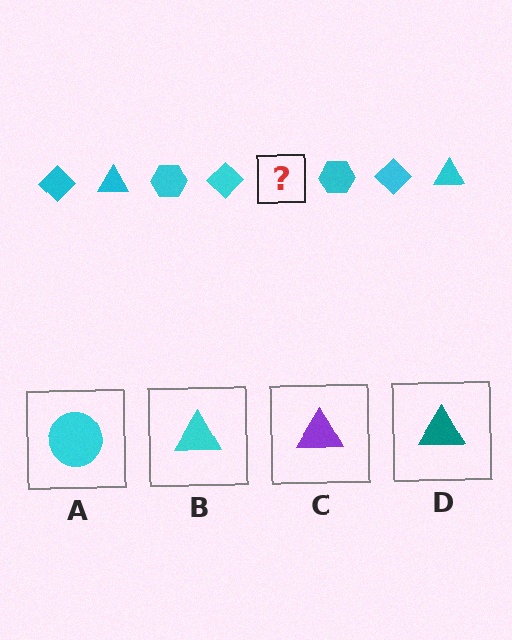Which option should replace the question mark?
Option B.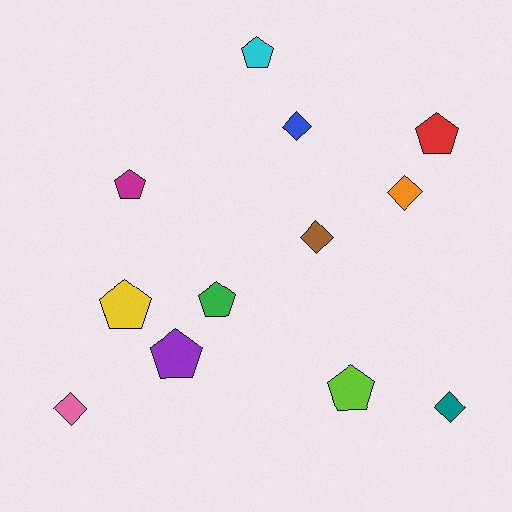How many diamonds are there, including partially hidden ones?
There are 5 diamonds.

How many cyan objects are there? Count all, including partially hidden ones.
There is 1 cyan object.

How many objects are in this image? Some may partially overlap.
There are 12 objects.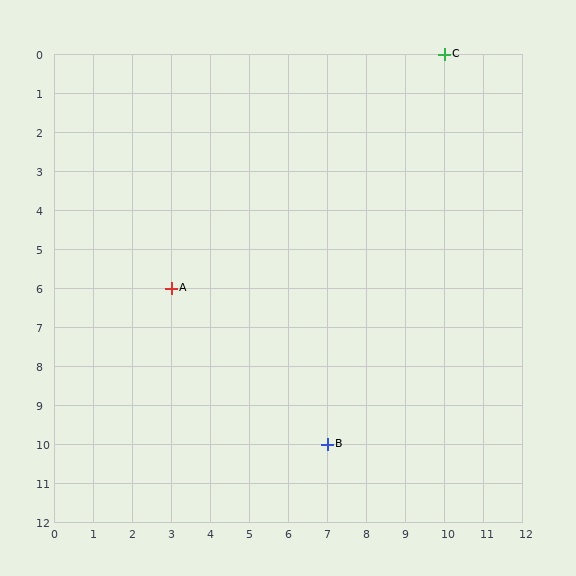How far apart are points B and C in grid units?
Points B and C are 3 columns and 10 rows apart (about 10.4 grid units diagonally).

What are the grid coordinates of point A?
Point A is at grid coordinates (3, 6).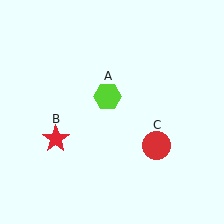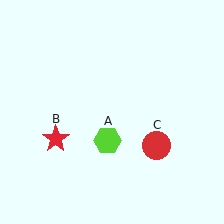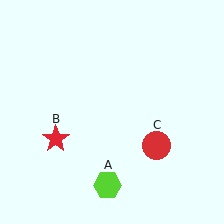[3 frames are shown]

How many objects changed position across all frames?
1 object changed position: lime hexagon (object A).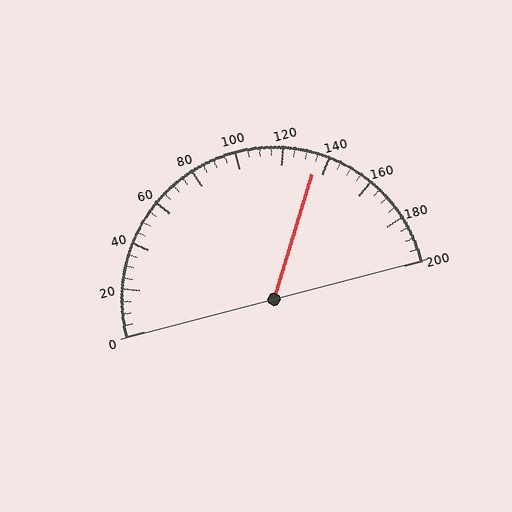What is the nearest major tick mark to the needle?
The nearest major tick mark is 140.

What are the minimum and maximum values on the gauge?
The gauge ranges from 0 to 200.